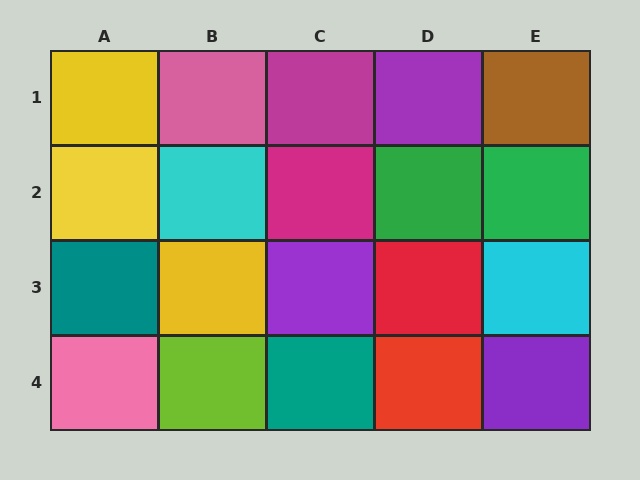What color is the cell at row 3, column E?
Cyan.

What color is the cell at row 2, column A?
Yellow.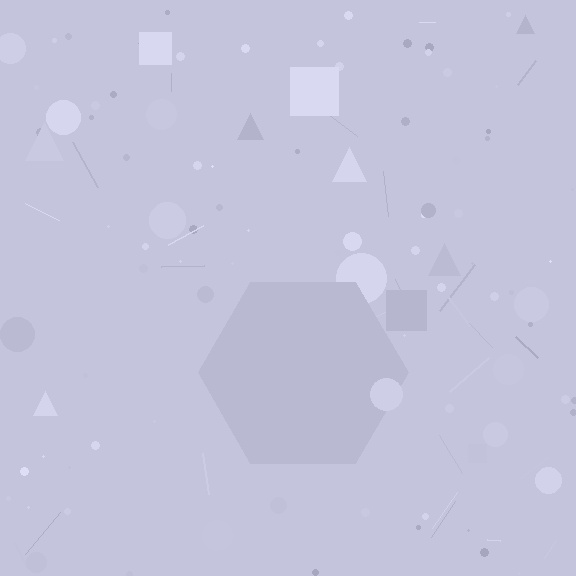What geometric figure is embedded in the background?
A hexagon is embedded in the background.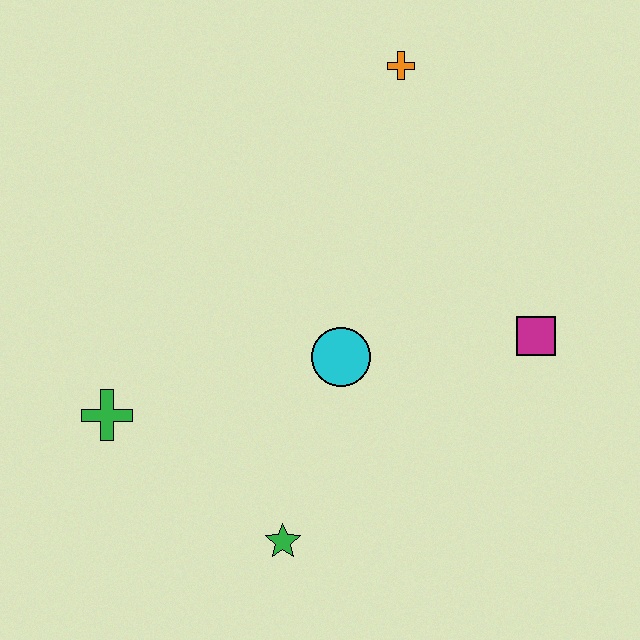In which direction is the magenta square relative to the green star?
The magenta square is to the right of the green star.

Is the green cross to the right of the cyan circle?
No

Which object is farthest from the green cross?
The orange cross is farthest from the green cross.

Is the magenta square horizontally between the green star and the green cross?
No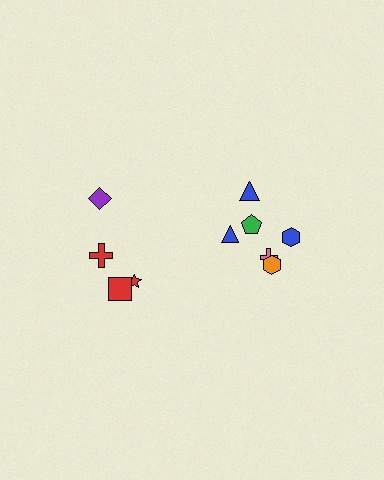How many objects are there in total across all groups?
There are 10 objects.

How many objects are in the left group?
There are 4 objects.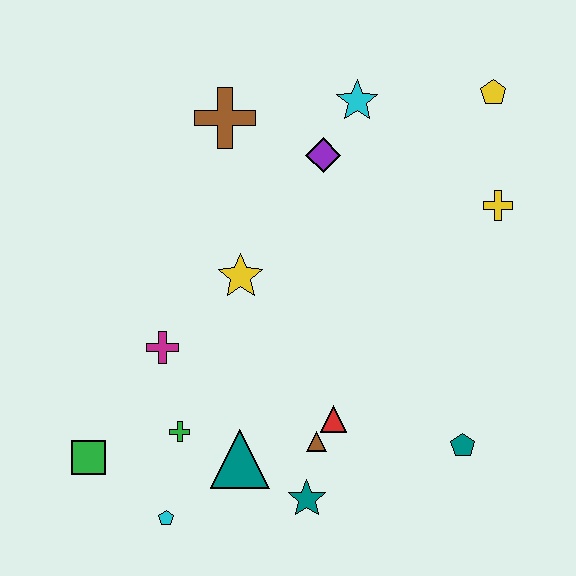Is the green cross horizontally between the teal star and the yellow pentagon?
No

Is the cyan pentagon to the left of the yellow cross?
Yes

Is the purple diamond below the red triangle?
No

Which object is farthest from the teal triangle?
The yellow pentagon is farthest from the teal triangle.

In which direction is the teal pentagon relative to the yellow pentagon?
The teal pentagon is below the yellow pentagon.